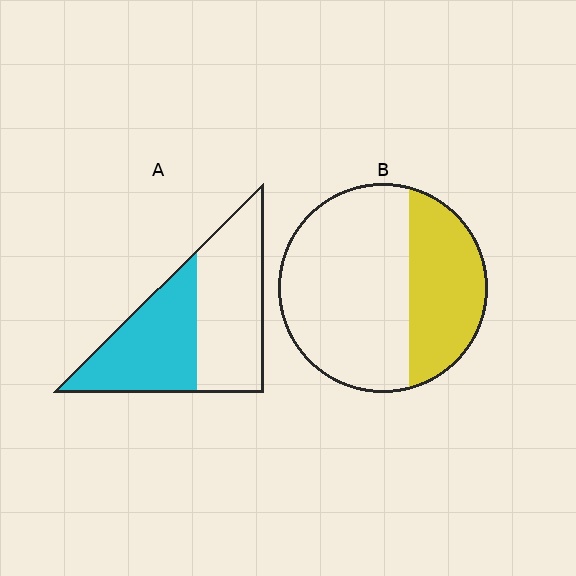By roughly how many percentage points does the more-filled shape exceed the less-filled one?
By roughly 10 percentage points (A over B).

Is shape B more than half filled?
No.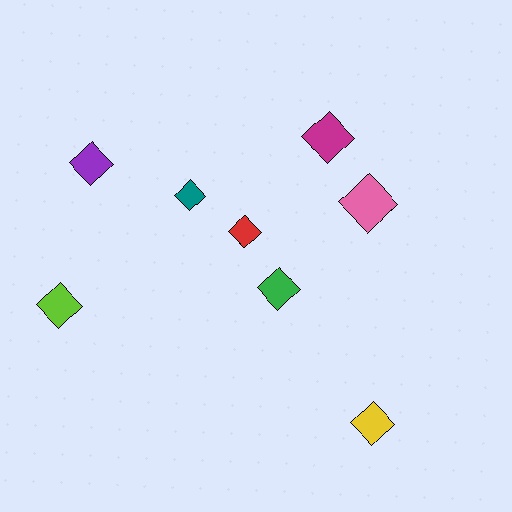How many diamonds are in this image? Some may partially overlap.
There are 8 diamonds.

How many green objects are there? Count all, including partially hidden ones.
There is 1 green object.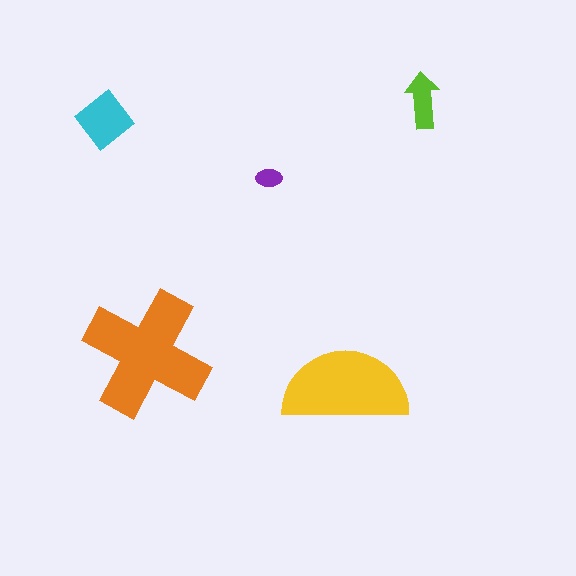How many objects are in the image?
There are 5 objects in the image.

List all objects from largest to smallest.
The orange cross, the yellow semicircle, the cyan diamond, the lime arrow, the purple ellipse.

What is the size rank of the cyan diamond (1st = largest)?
3rd.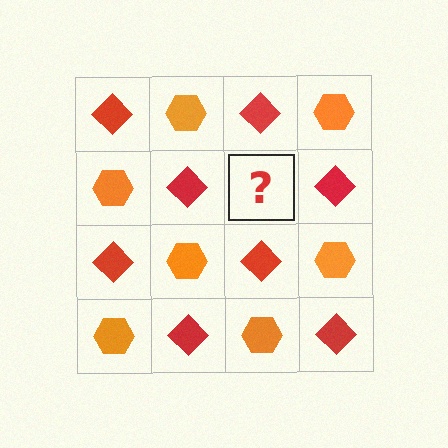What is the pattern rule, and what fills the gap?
The rule is that it alternates red diamond and orange hexagon in a checkerboard pattern. The gap should be filled with an orange hexagon.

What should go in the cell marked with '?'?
The missing cell should contain an orange hexagon.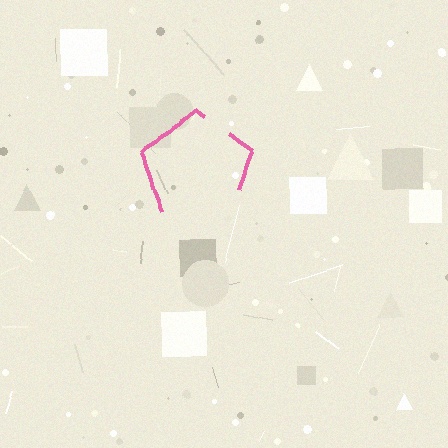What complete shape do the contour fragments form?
The contour fragments form a pentagon.